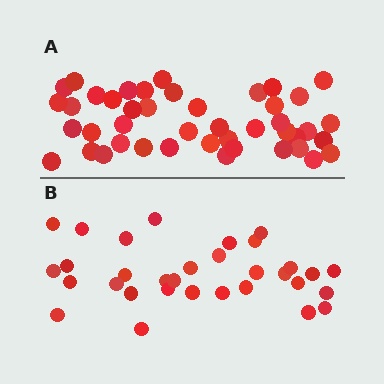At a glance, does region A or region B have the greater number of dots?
Region A (the top region) has more dots.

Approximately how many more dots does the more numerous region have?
Region A has roughly 12 or so more dots than region B.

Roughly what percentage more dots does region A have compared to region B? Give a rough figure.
About 40% more.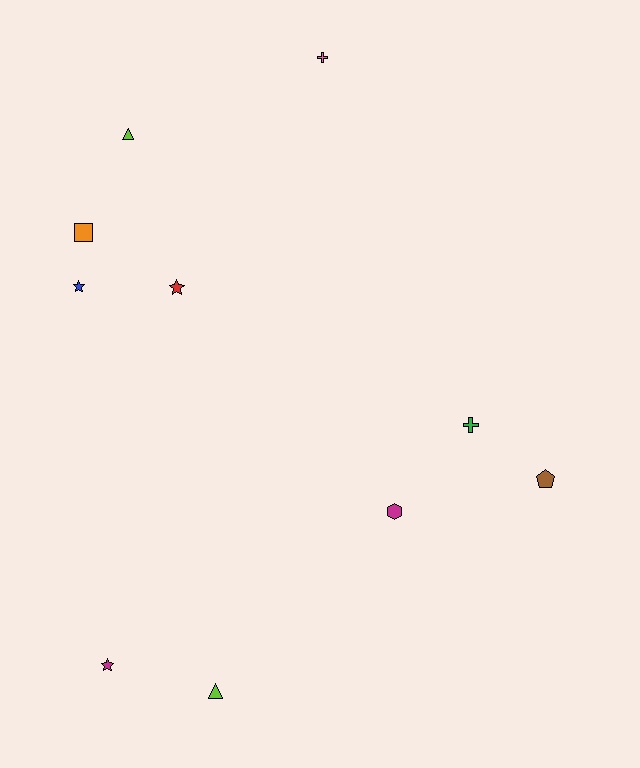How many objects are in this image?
There are 10 objects.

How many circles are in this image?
There are no circles.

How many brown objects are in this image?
There is 1 brown object.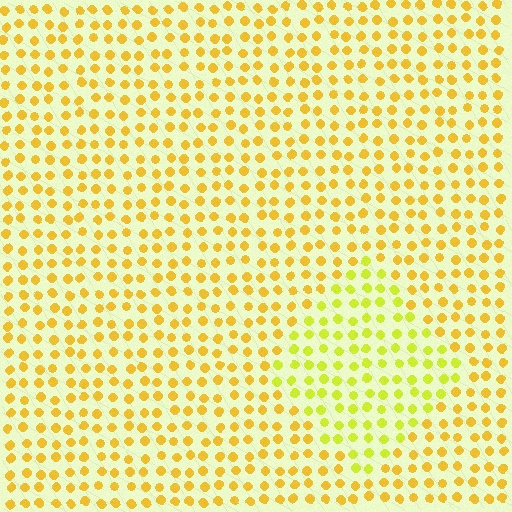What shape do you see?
I see a diamond.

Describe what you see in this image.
The image is filled with small yellow elements in a uniform arrangement. A diamond-shaped region is visible where the elements are tinted to a slightly different hue, forming a subtle color boundary.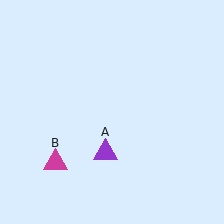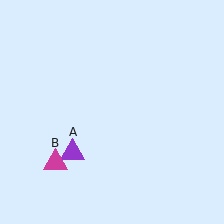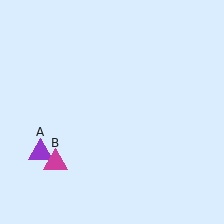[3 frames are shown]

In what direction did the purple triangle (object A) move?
The purple triangle (object A) moved left.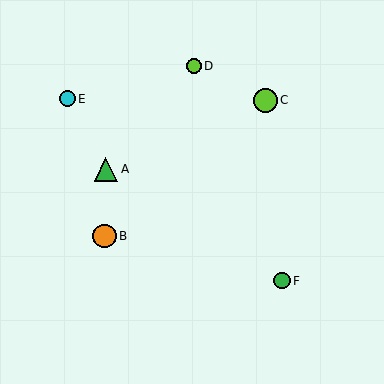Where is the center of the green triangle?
The center of the green triangle is at (106, 169).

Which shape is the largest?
The lime circle (labeled C) is the largest.